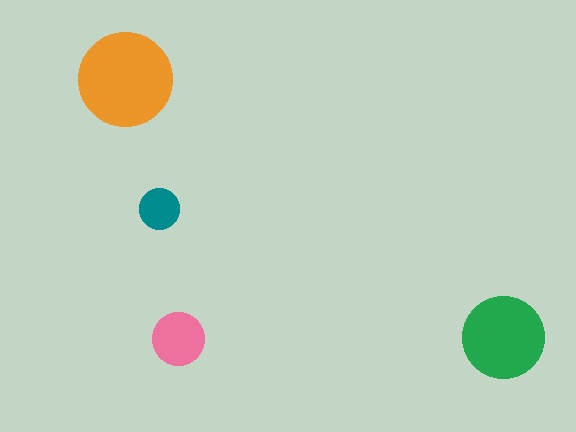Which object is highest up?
The orange circle is topmost.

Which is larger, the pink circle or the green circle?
The green one.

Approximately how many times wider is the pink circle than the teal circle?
About 1.5 times wider.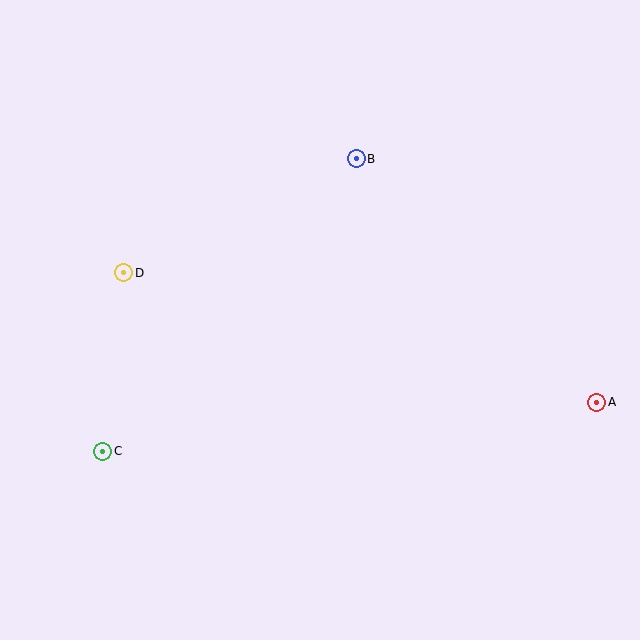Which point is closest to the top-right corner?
Point B is closest to the top-right corner.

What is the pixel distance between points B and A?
The distance between B and A is 342 pixels.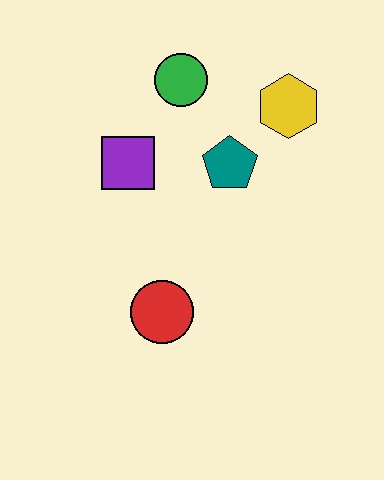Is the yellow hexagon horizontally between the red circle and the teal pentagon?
No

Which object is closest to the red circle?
The purple square is closest to the red circle.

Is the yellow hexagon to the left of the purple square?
No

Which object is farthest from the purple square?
The yellow hexagon is farthest from the purple square.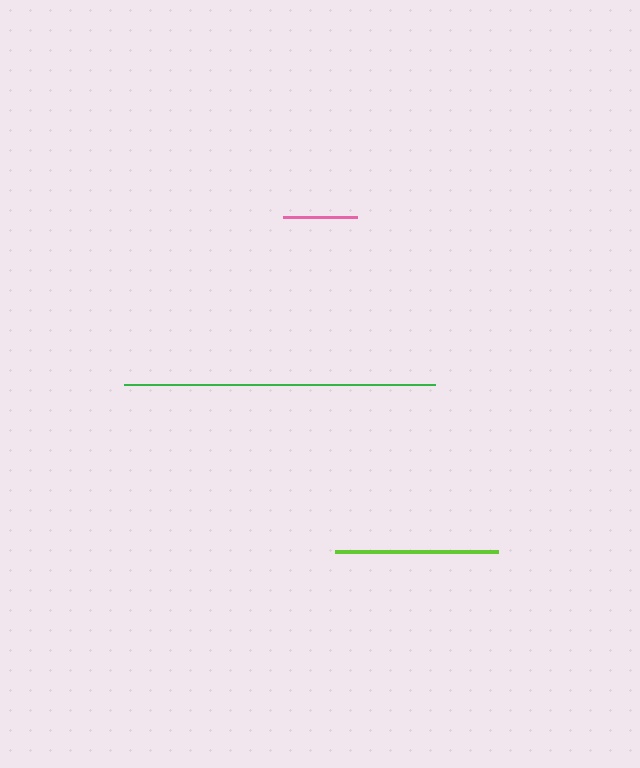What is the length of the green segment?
The green segment is approximately 311 pixels long.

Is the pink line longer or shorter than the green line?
The green line is longer than the pink line.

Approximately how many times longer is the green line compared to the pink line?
The green line is approximately 4.2 times the length of the pink line.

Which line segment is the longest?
The green line is the longest at approximately 311 pixels.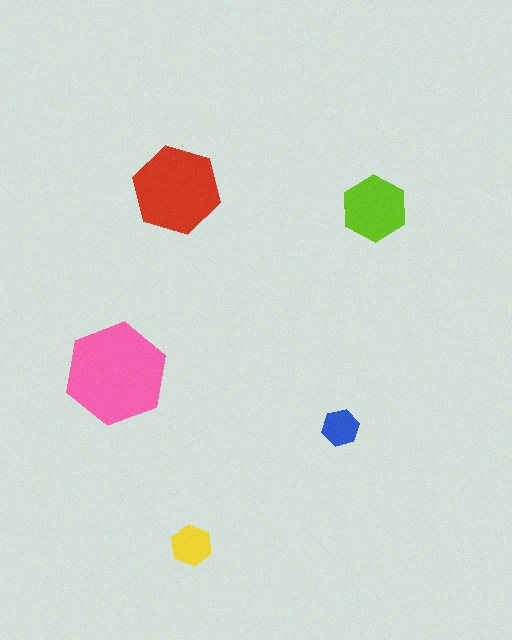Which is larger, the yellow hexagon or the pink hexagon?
The pink one.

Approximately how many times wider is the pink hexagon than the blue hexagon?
About 2.5 times wider.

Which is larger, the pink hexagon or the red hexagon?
The pink one.